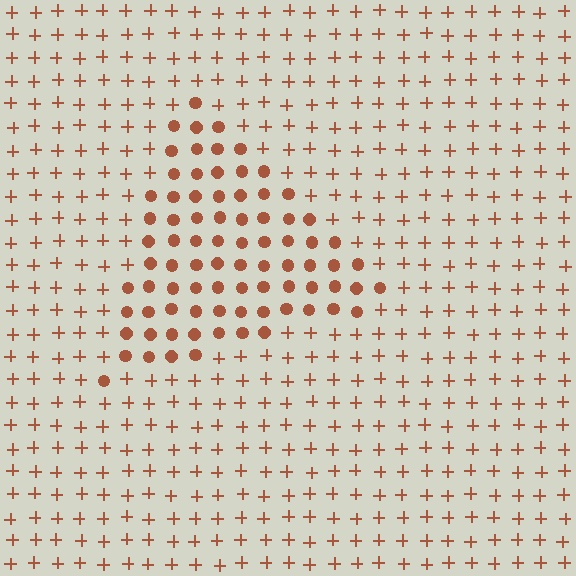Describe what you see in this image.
The image is filled with small brown elements arranged in a uniform grid. A triangle-shaped region contains circles, while the surrounding area contains plus signs. The boundary is defined purely by the change in element shape.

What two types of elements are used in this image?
The image uses circles inside the triangle region and plus signs outside it.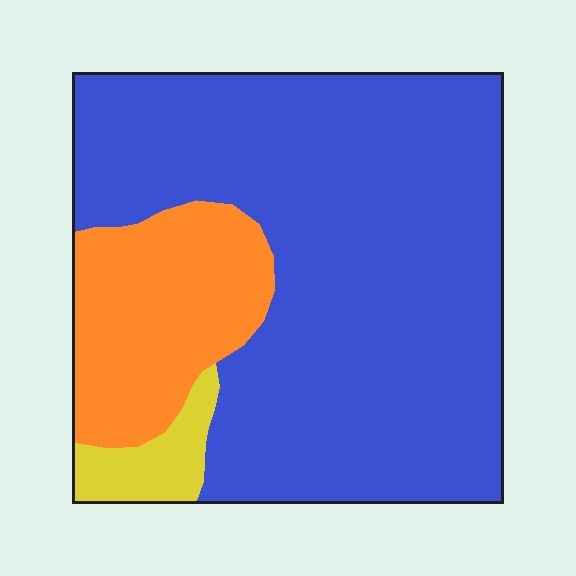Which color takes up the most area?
Blue, at roughly 75%.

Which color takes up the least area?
Yellow, at roughly 5%.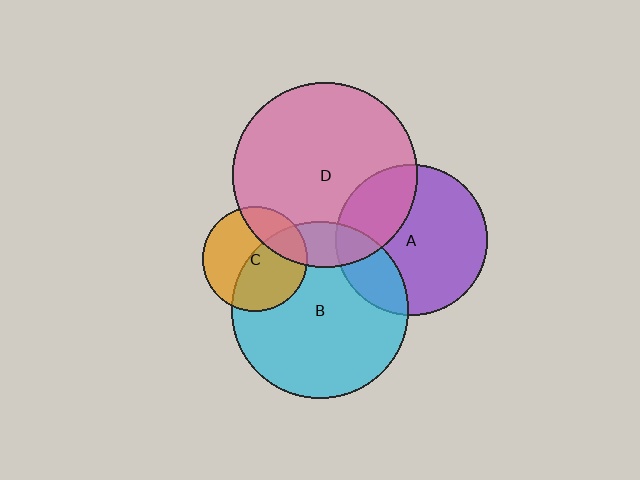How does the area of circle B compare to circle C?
Approximately 2.8 times.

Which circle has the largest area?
Circle D (pink).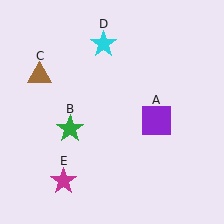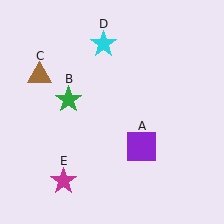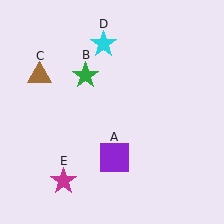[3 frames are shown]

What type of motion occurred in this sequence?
The purple square (object A), green star (object B) rotated clockwise around the center of the scene.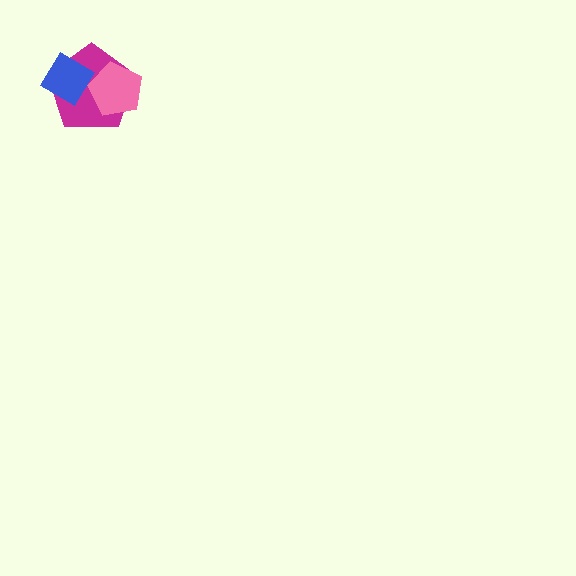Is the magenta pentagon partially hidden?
Yes, it is partially covered by another shape.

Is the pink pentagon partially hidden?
No, no other shape covers it.